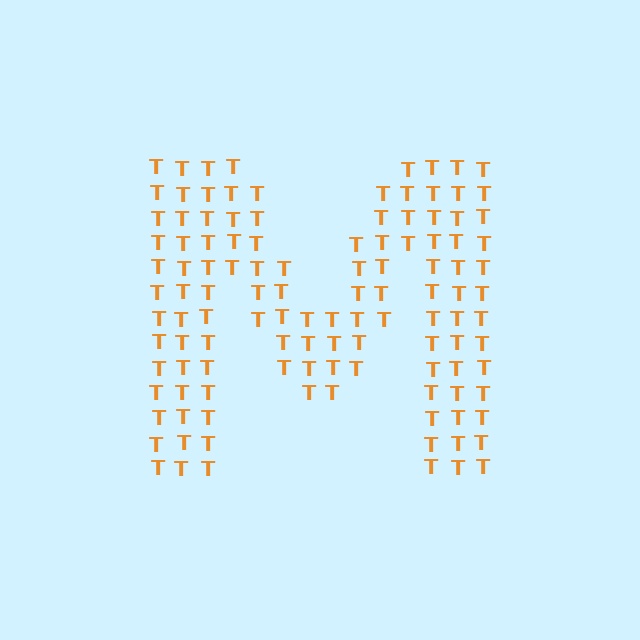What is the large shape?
The large shape is the letter M.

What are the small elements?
The small elements are letter T's.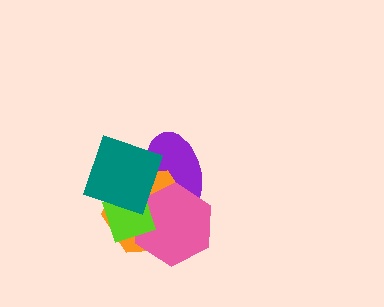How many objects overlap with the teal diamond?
4 objects overlap with the teal diamond.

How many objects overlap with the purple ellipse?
4 objects overlap with the purple ellipse.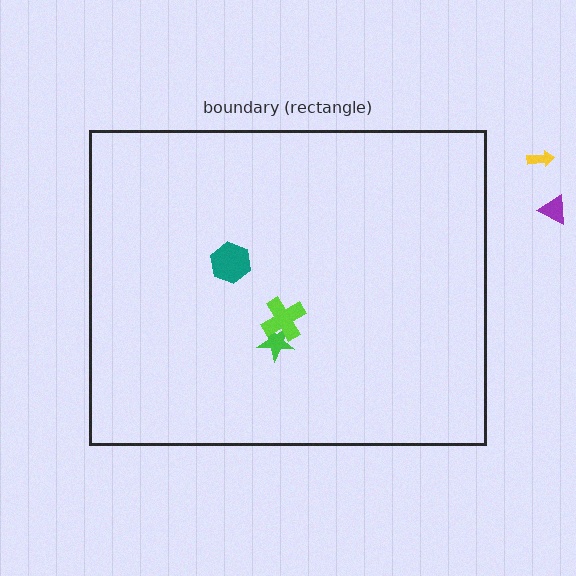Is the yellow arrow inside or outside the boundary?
Outside.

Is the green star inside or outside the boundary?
Inside.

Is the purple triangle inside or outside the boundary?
Outside.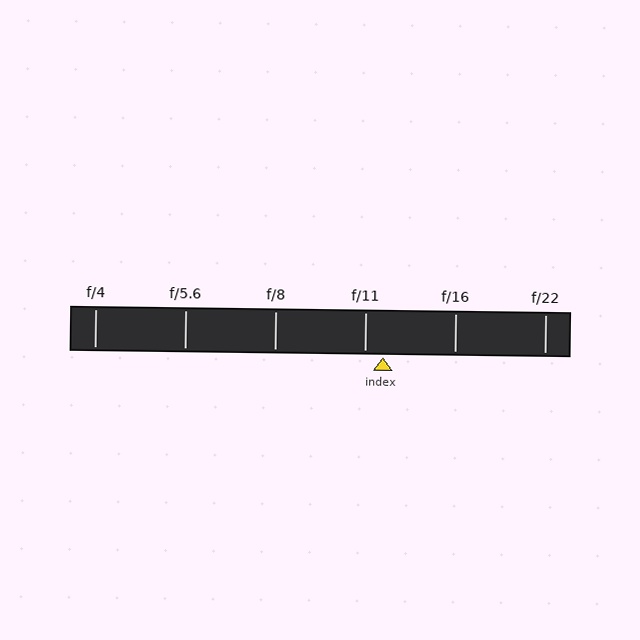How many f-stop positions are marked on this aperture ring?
There are 6 f-stop positions marked.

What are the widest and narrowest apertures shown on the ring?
The widest aperture shown is f/4 and the narrowest is f/22.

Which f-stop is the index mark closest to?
The index mark is closest to f/11.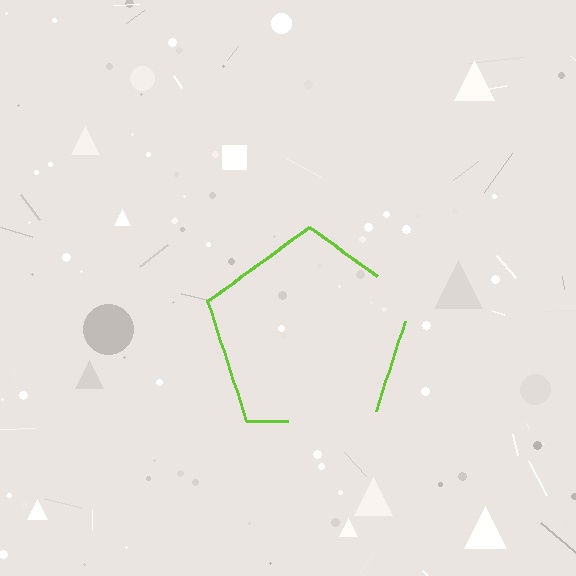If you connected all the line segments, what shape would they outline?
They would outline a pentagon.